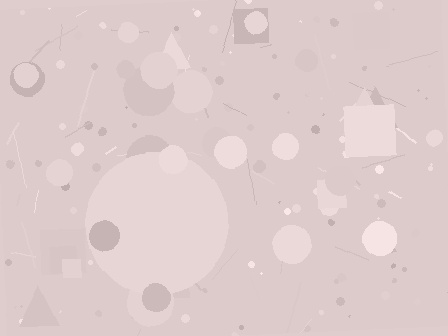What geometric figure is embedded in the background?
A circle is embedded in the background.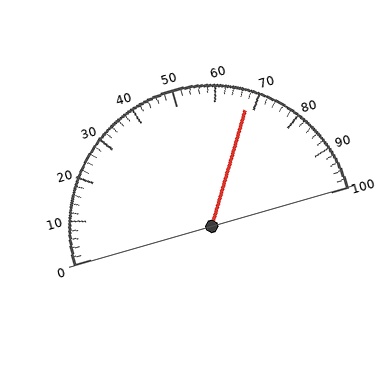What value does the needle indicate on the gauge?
The needle indicates approximately 68.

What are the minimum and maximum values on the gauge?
The gauge ranges from 0 to 100.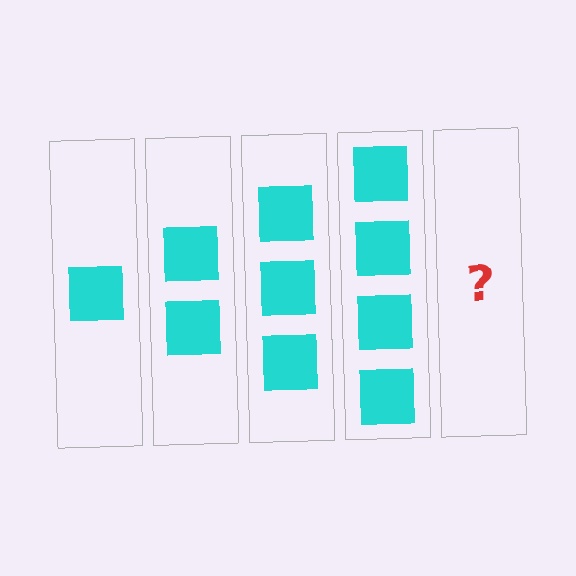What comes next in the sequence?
The next element should be 5 squares.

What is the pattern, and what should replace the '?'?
The pattern is that each step adds one more square. The '?' should be 5 squares.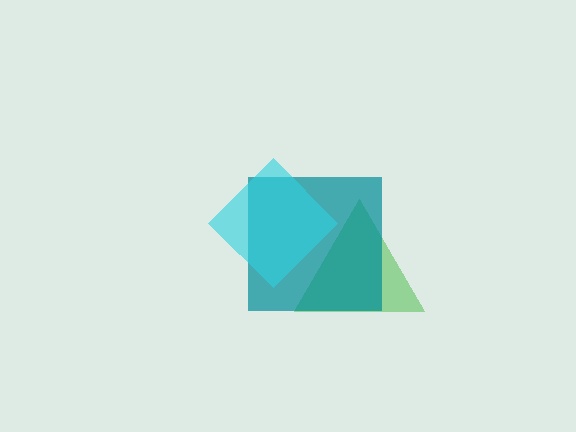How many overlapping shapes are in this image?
There are 3 overlapping shapes in the image.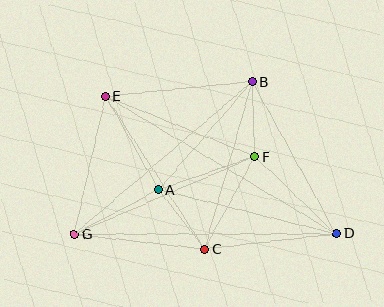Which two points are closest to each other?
Points B and F are closest to each other.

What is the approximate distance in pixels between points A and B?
The distance between A and B is approximately 143 pixels.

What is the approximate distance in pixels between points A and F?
The distance between A and F is approximately 102 pixels.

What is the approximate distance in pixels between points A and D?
The distance between A and D is approximately 183 pixels.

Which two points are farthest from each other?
Points D and E are farthest from each other.